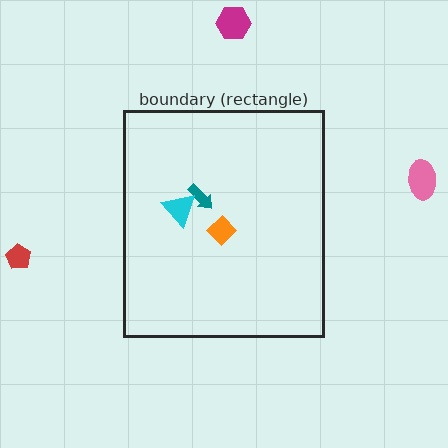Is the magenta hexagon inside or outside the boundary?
Outside.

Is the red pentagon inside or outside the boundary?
Outside.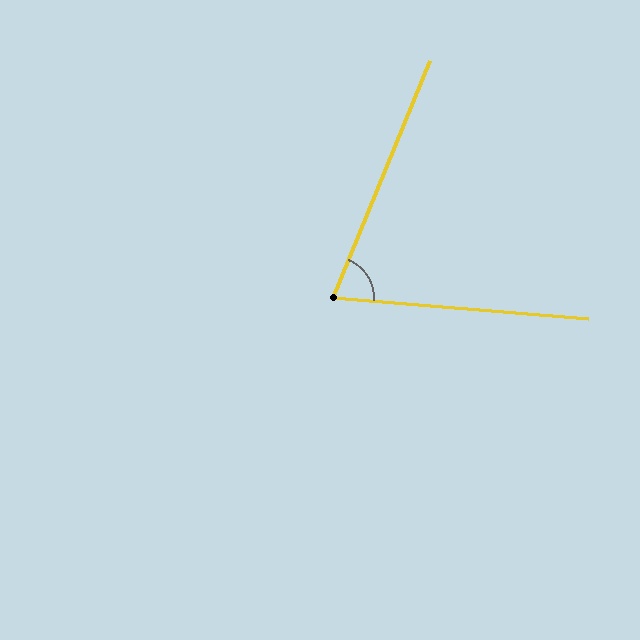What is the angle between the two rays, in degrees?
Approximately 72 degrees.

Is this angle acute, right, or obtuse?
It is acute.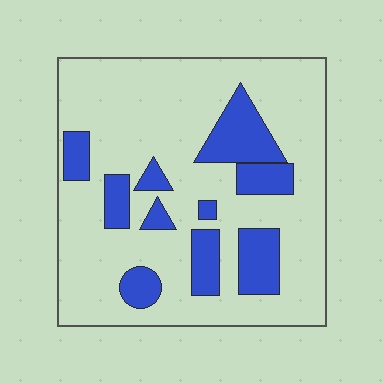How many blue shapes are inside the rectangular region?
10.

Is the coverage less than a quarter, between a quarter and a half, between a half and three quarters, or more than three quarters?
Less than a quarter.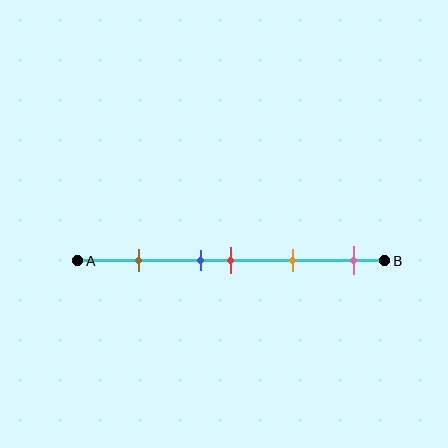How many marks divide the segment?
There are 5 marks dividing the segment.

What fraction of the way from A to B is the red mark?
The red mark is approximately 50% (0.5) of the way from A to B.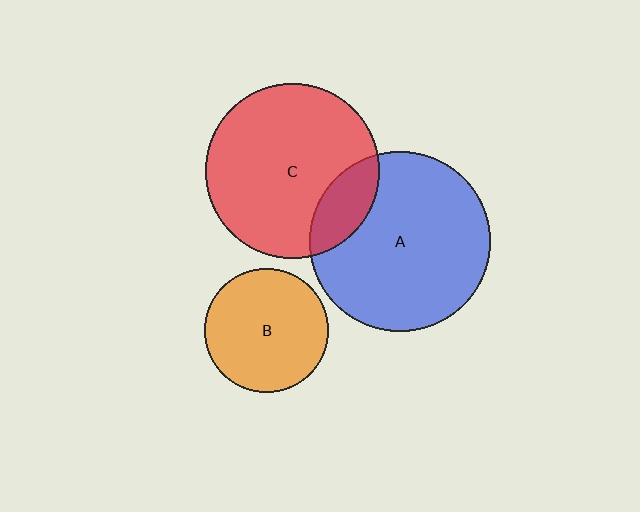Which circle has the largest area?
Circle A (blue).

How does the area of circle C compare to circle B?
Approximately 2.0 times.